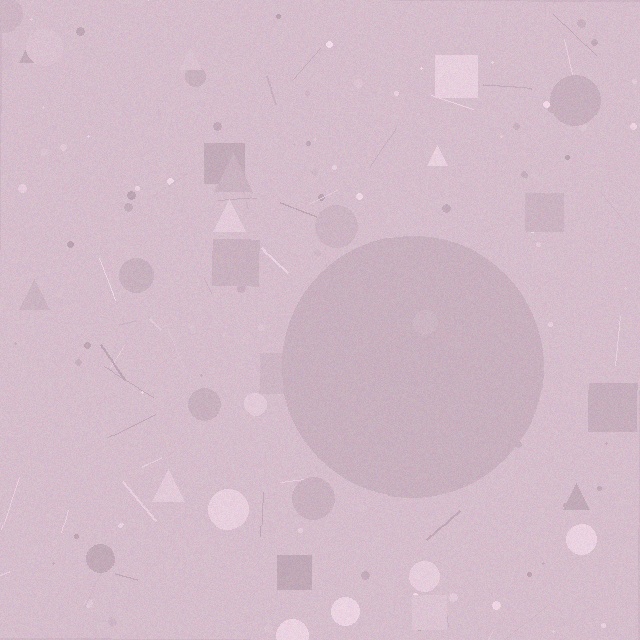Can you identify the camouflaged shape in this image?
The camouflaged shape is a circle.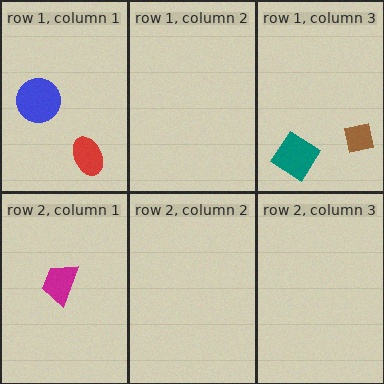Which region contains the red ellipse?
The row 1, column 1 region.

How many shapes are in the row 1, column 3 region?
2.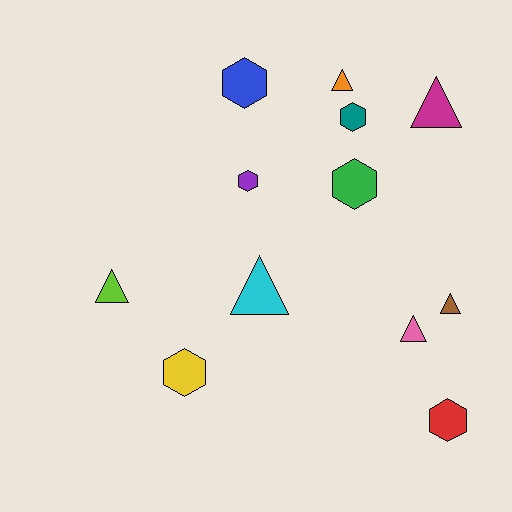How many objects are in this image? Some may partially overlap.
There are 12 objects.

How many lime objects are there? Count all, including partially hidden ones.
There is 1 lime object.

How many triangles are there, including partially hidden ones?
There are 6 triangles.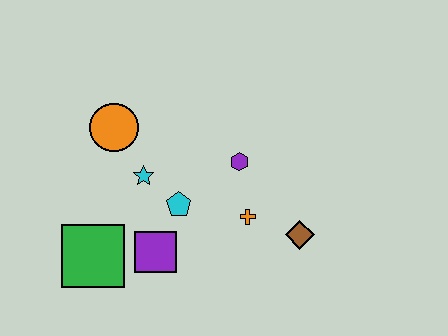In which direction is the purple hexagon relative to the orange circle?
The purple hexagon is to the right of the orange circle.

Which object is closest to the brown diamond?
The orange cross is closest to the brown diamond.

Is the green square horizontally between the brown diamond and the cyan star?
No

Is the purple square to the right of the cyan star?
Yes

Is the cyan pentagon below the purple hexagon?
Yes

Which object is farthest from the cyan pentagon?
The brown diamond is farthest from the cyan pentagon.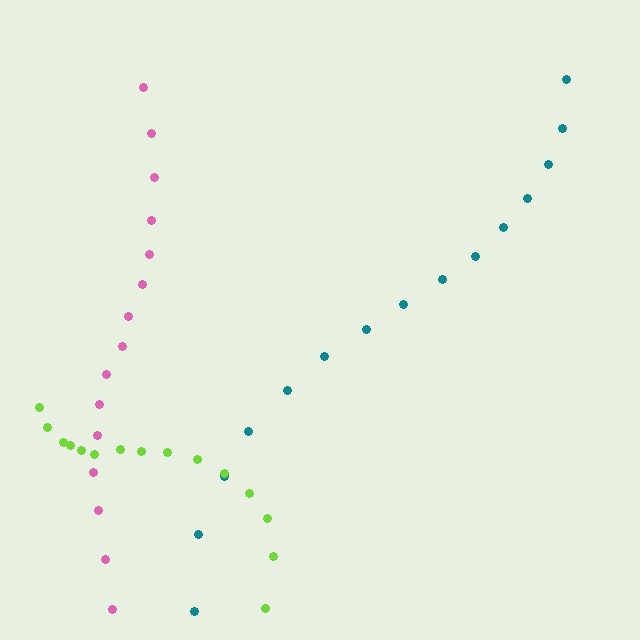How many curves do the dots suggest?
There are 3 distinct paths.